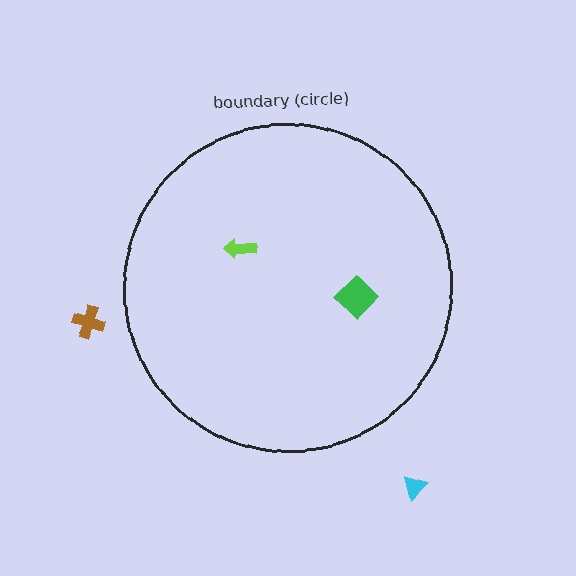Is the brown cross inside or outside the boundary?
Outside.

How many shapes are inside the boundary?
2 inside, 2 outside.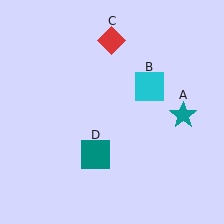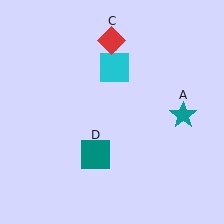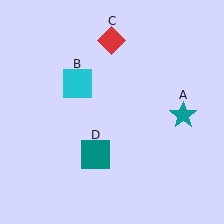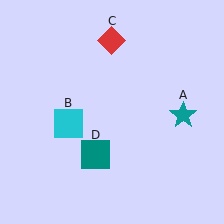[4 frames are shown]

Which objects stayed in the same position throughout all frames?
Teal star (object A) and red diamond (object C) and teal square (object D) remained stationary.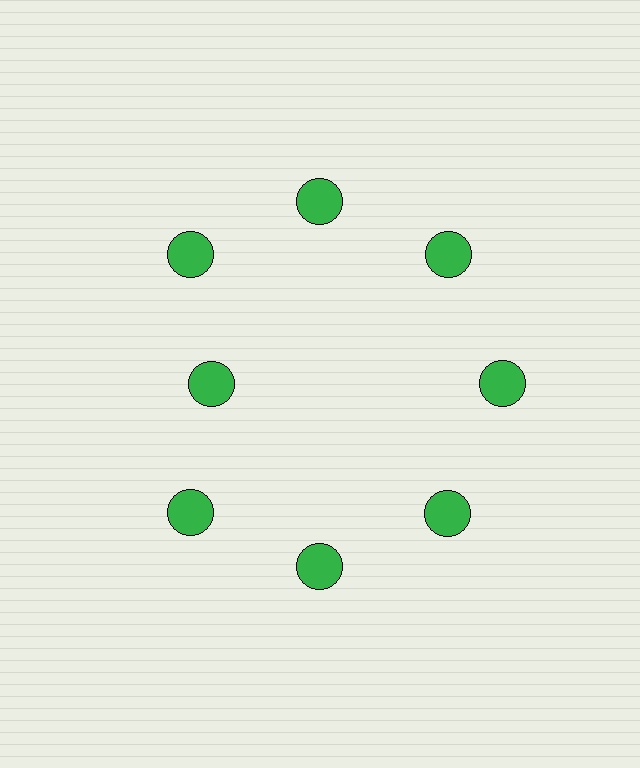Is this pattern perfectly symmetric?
No. The 8 green circles are arranged in a ring, but one element near the 9 o'clock position is pulled inward toward the center, breaking the 8-fold rotational symmetry.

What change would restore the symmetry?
The symmetry would be restored by moving it outward, back onto the ring so that all 8 circles sit at equal angles and equal distance from the center.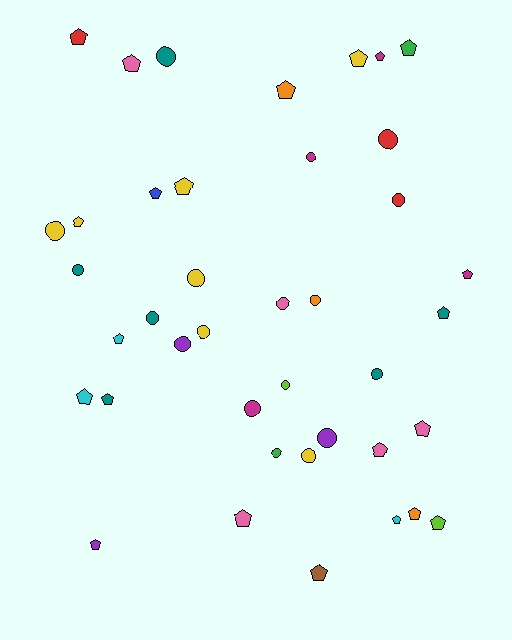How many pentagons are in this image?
There are 22 pentagons.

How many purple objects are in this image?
There are 3 purple objects.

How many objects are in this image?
There are 40 objects.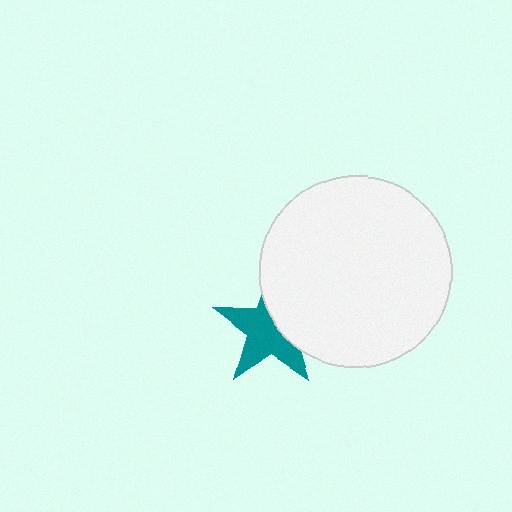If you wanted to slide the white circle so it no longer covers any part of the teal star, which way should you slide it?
Slide it right — that is the most direct way to separate the two shapes.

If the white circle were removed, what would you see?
You would see the complete teal star.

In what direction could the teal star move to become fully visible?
The teal star could move left. That would shift it out from behind the white circle entirely.